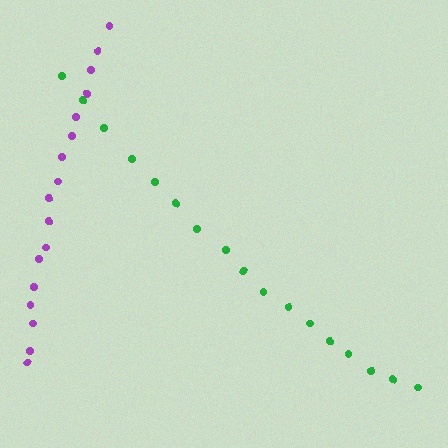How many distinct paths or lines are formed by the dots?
There are 2 distinct paths.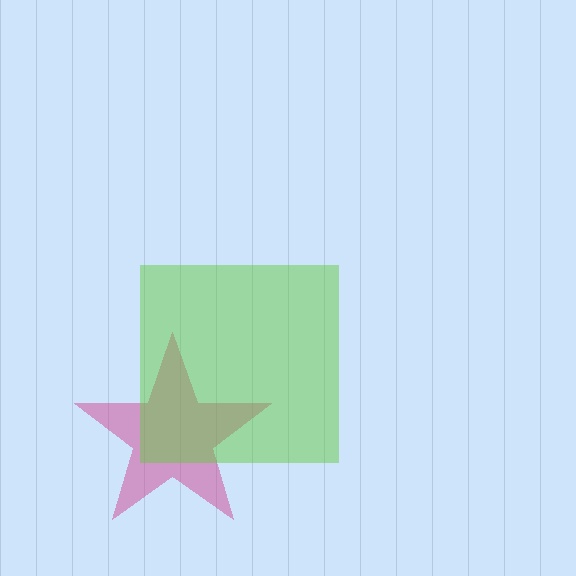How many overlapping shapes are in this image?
There are 2 overlapping shapes in the image.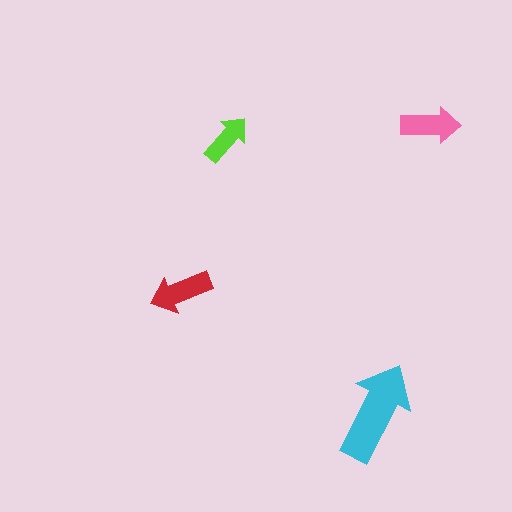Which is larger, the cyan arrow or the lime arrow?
The cyan one.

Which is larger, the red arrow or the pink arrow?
The red one.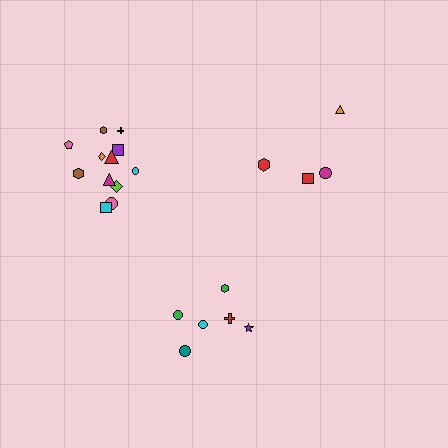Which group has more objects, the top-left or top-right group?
The top-left group.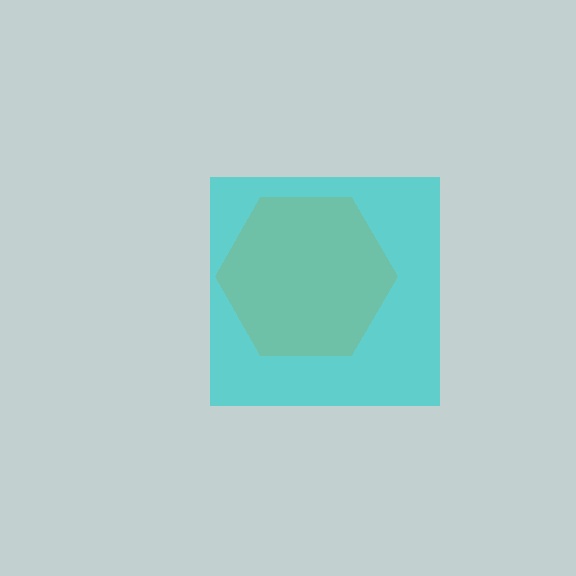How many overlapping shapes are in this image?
There are 2 overlapping shapes in the image.